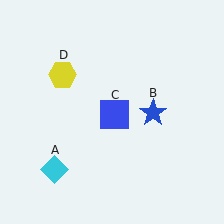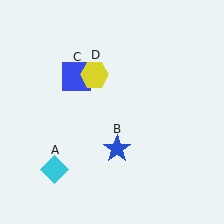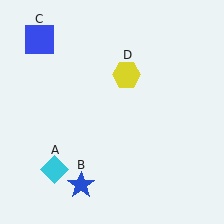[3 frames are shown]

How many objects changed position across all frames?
3 objects changed position: blue star (object B), blue square (object C), yellow hexagon (object D).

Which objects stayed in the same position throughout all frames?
Cyan diamond (object A) remained stationary.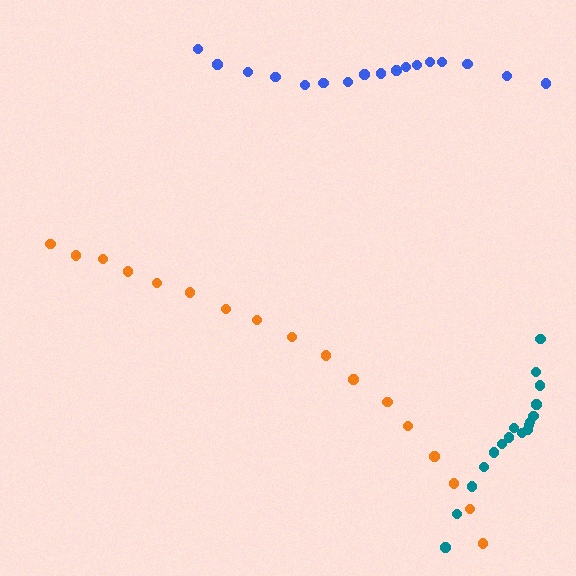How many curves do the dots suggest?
There are 3 distinct paths.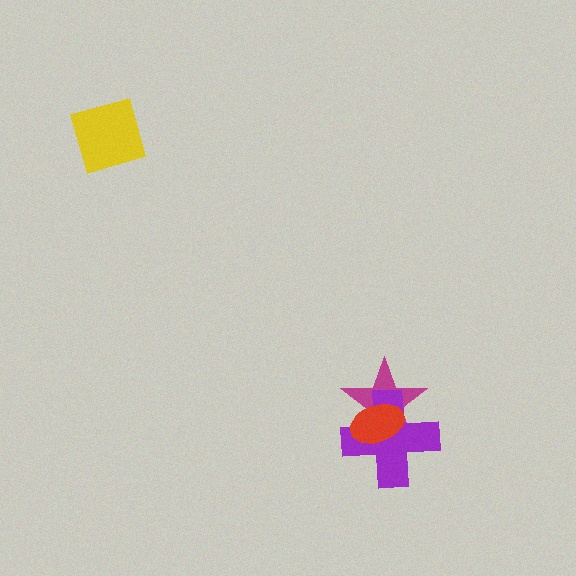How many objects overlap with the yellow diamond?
0 objects overlap with the yellow diamond.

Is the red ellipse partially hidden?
No, no other shape covers it.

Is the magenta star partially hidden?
Yes, it is partially covered by another shape.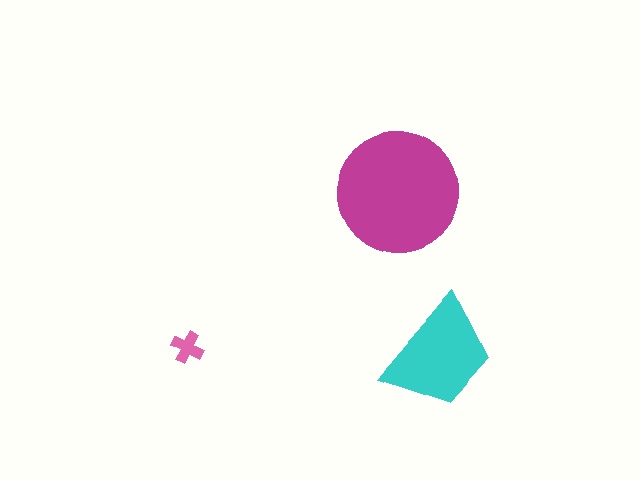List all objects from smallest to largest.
The pink cross, the cyan trapezoid, the magenta circle.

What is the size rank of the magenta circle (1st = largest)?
1st.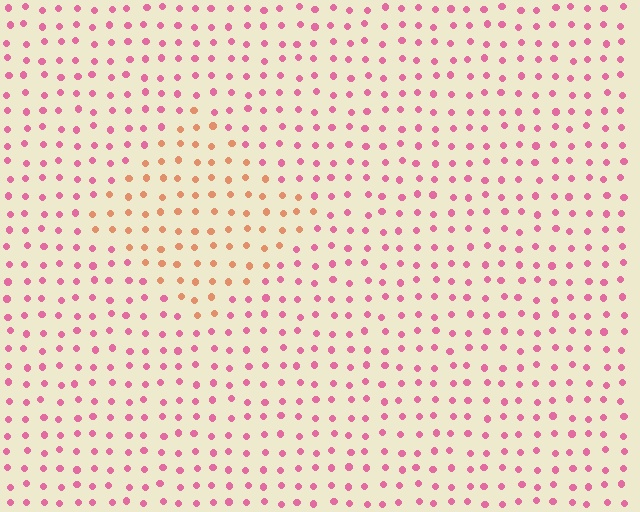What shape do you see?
I see a diamond.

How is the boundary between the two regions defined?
The boundary is defined purely by a slight shift in hue (about 45 degrees). Spacing, size, and orientation are identical on both sides.